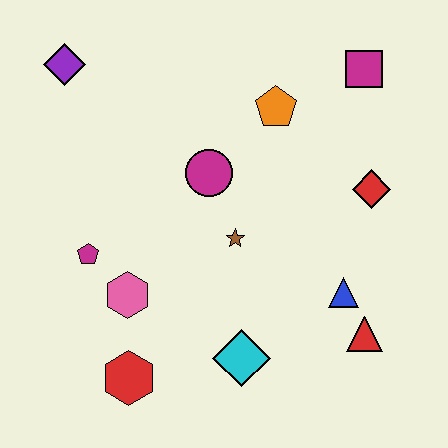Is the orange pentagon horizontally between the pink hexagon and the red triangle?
Yes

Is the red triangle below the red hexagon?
No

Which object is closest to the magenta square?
The orange pentagon is closest to the magenta square.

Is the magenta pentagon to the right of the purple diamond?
Yes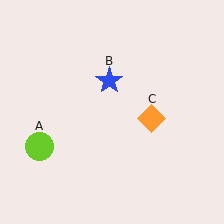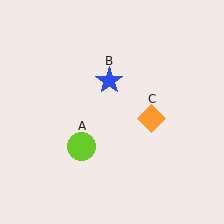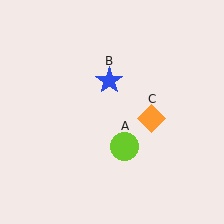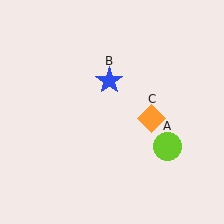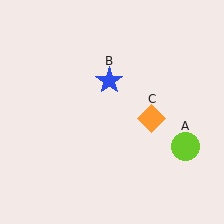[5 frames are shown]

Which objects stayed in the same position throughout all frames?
Blue star (object B) and orange diamond (object C) remained stationary.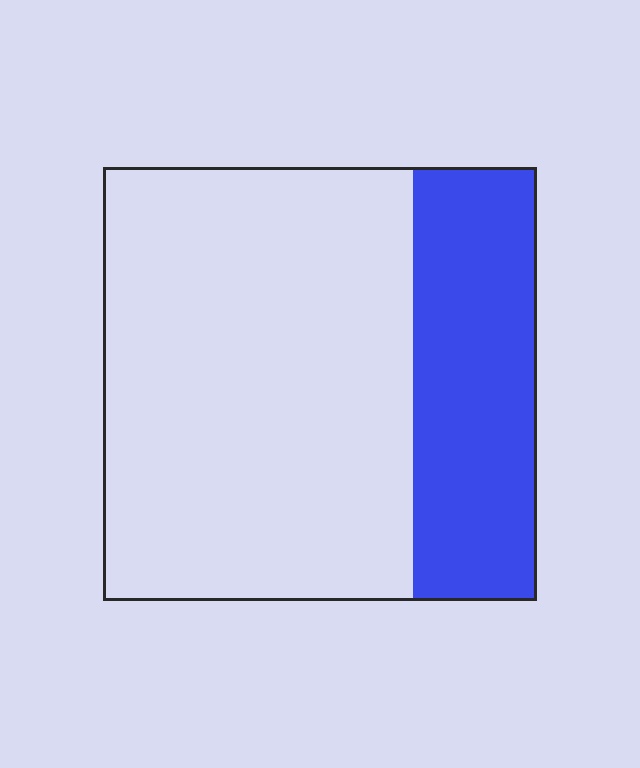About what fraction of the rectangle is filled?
About one quarter (1/4).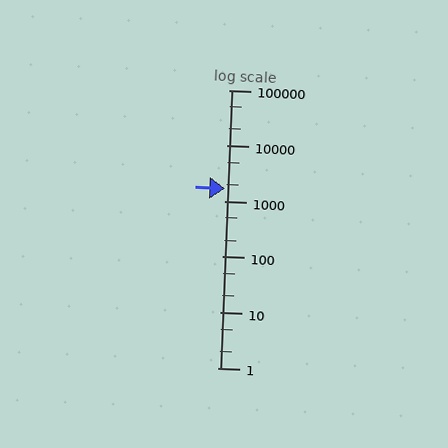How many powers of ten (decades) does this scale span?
The scale spans 5 decades, from 1 to 100000.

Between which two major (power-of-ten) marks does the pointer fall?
The pointer is between 1000 and 10000.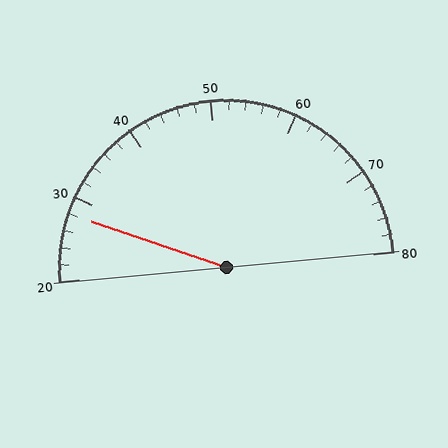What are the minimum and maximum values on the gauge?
The gauge ranges from 20 to 80.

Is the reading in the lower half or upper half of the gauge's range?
The reading is in the lower half of the range (20 to 80).